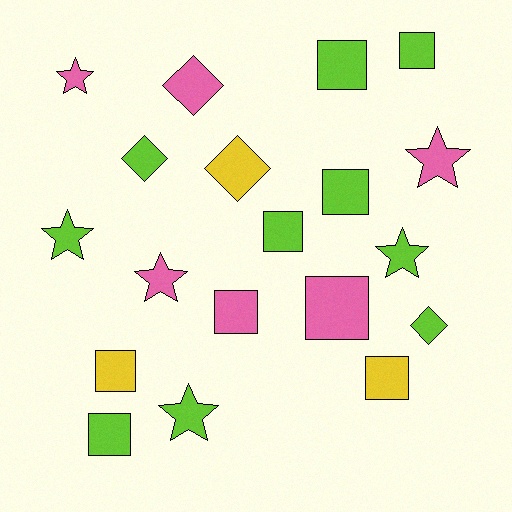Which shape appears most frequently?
Square, with 9 objects.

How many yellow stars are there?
There are no yellow stars.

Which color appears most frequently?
Lime, with 10 objects.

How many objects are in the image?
There are 19 objects.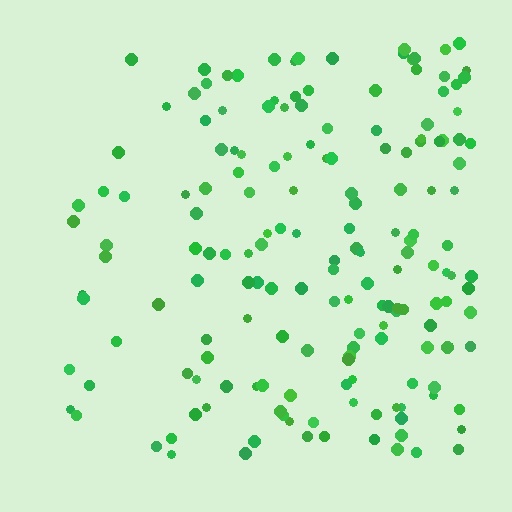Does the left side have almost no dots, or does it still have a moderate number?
Still a moderate number, just noticeably fewer than the right.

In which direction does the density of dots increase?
From left to right, with the right side densest.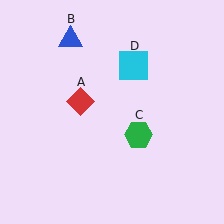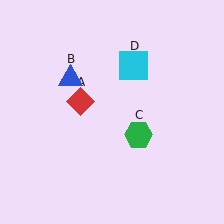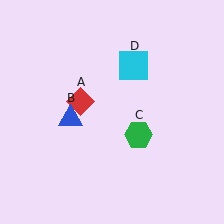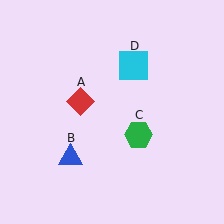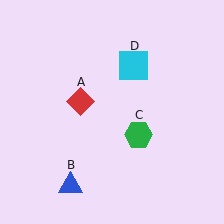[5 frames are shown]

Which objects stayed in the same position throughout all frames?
Red diamond (object A) and green hexagon (object C) and cyan square (object D) remained stationary.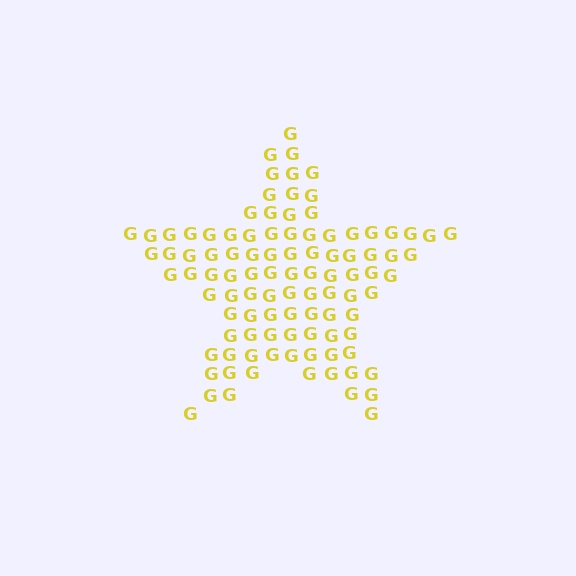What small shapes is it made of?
It is made of small letter G's.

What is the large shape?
The large shape is a star.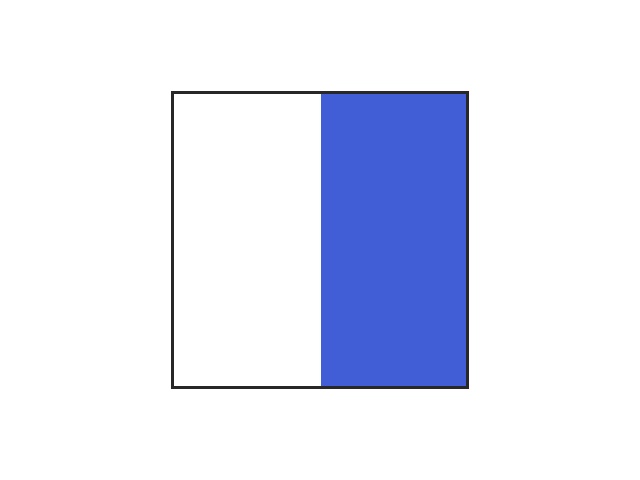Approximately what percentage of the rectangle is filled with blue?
Approximately 50%.